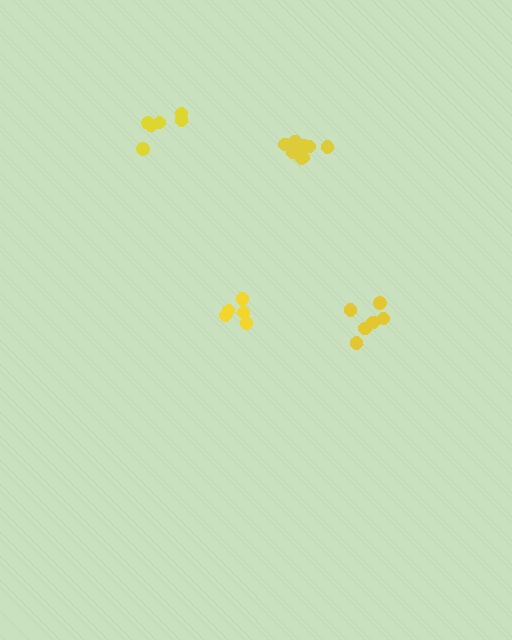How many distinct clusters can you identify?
There are 4 distinct clusters.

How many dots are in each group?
Group 1: 11 dots, Group 2: 6 dots, Group 3: 5 dots, Group 4: 6 dots (28 total).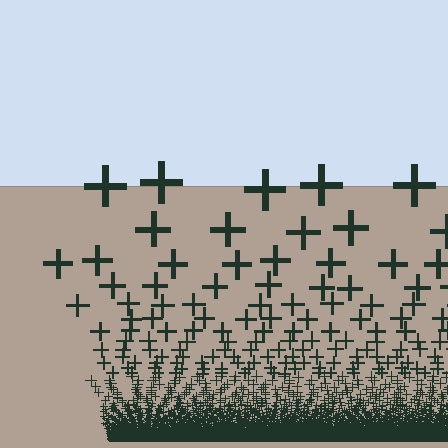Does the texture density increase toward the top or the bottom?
Density increases toward the bottom.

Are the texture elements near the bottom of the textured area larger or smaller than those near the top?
Smaller. The gradient is inverted — elements near the bottom are smaller and denser.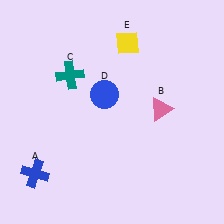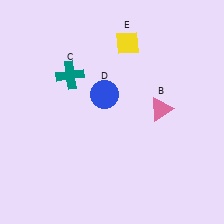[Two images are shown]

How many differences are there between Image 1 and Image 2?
There is 1 difference between the two images.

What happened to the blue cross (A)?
The blue cross (A) was removed in Image 2. It was in the bottom-left area of Image 1.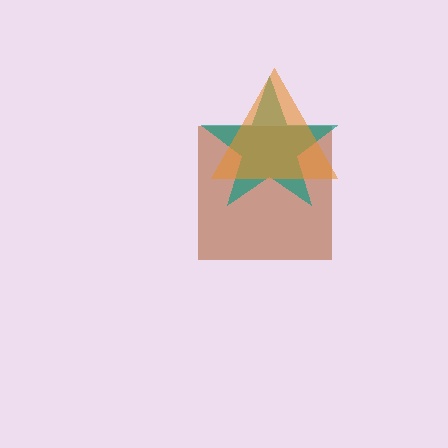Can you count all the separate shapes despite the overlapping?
Yes, there are 3 separate shapes.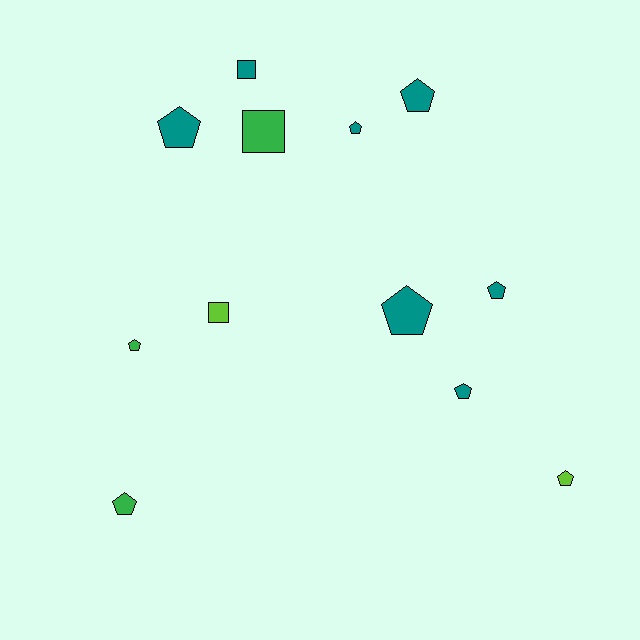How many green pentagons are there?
There are 2 green pentagons.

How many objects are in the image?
There are 12 objects.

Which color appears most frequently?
Teal, with 7 objects.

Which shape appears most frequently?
Pentagon, with 9 objects.